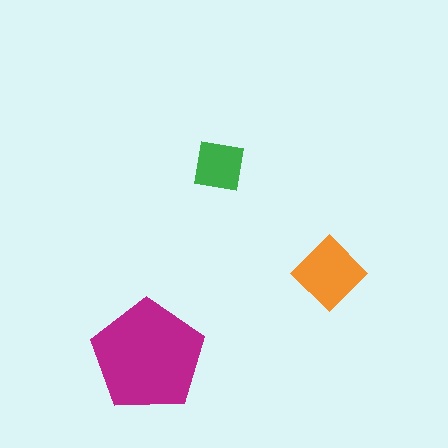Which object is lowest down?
The magenta pentagon is bottommost.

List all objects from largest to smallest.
The magenta pentagon, the orange diamond, the green square.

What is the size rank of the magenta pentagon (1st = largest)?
1st.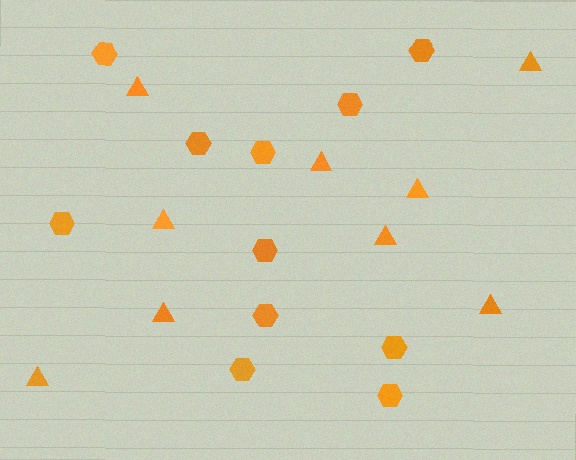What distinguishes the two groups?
There are 2 groups: one group of triangles (9) and one group of hexagons (11).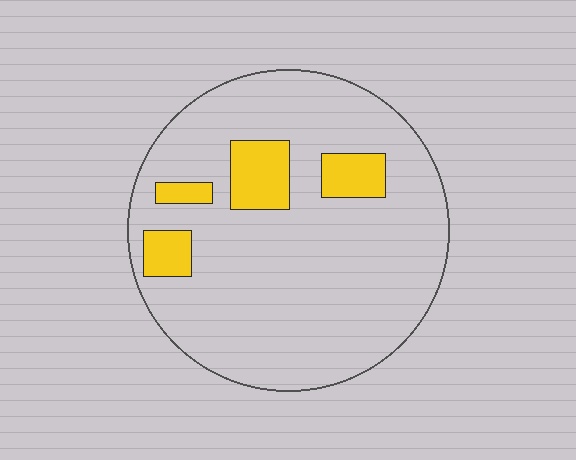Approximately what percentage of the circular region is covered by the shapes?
Approximately 15%.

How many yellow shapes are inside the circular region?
4.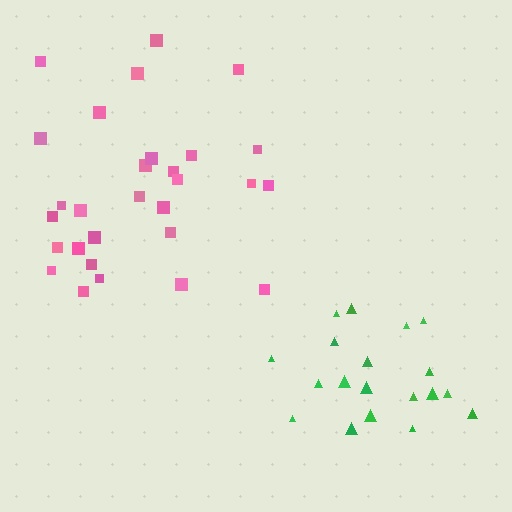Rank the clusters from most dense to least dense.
green, pink.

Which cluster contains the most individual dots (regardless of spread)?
Pink (29).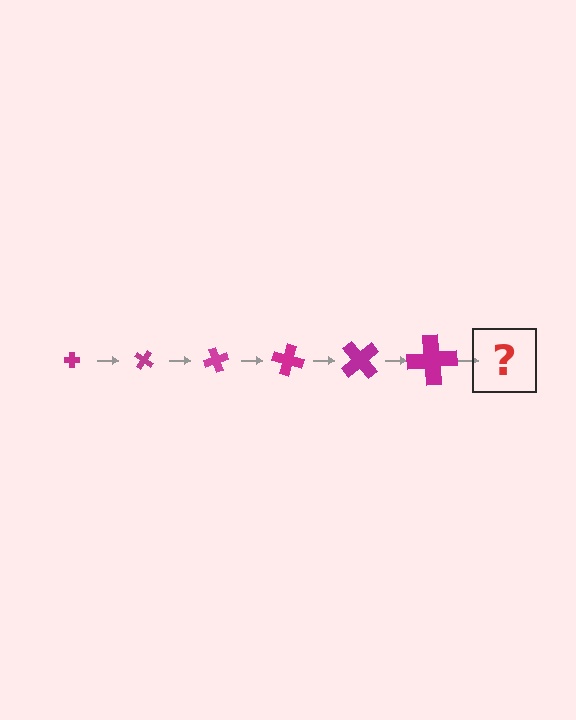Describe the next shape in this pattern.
It should be a cross, larger than the previous one and rotated 210 degrees from the start.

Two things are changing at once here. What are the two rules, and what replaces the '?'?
The two rules are that the cross grows larger each step and it rotates 35 degrees each step. The '?' should be a cross, larger than the previous one and rotated 210 degrees from the start.